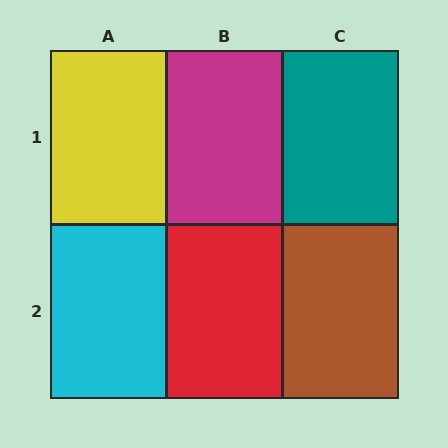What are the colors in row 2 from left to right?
Cyan, red, brown.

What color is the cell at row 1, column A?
Yellow.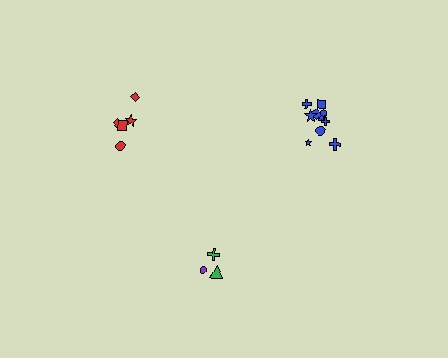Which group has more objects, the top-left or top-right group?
The top-right group.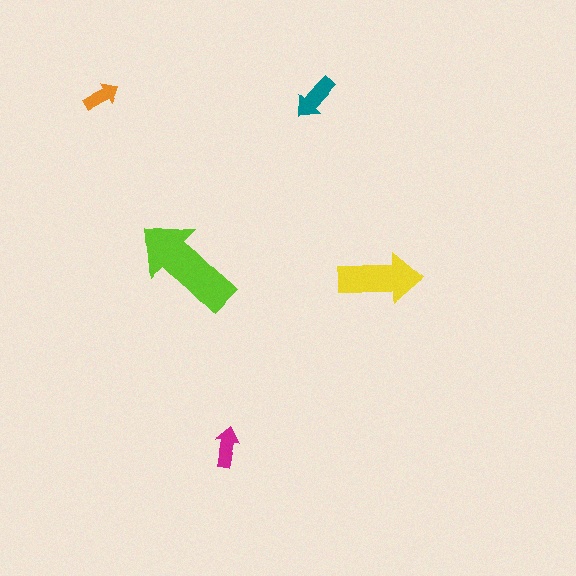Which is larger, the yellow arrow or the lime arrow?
The lime one.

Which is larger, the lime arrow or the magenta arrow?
The lime one.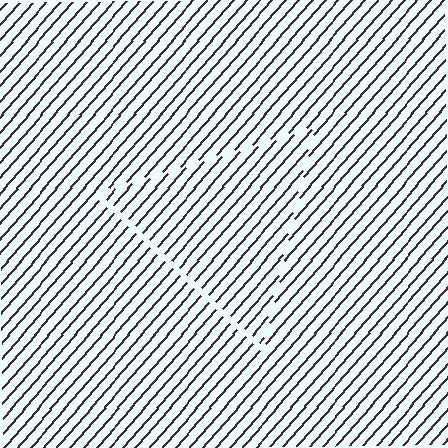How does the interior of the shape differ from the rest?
The interior of the shape contains the same grating, shifted by half a period — the contour is defined by the phase discontinuity where line-ends from the inner and outer gratings abut.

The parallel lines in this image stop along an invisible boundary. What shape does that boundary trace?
An illusory triangle. The interior of the shape contains the same grating, shifted by half a period — the contour is defined by the phase discontinuity where line-ends from the inner and outer gratings abut.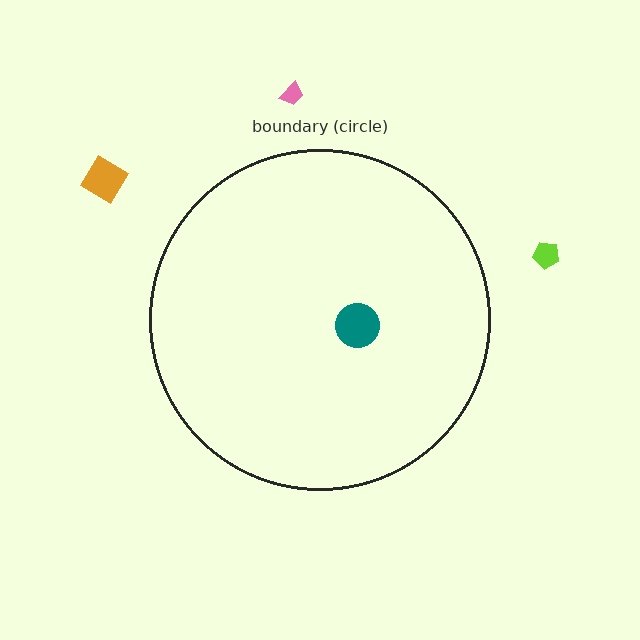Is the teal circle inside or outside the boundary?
Inside.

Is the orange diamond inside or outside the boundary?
Outside.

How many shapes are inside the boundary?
1 inside, 3 outside.